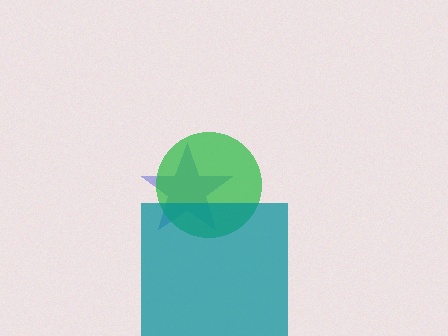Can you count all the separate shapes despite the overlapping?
Yes, there are 3 separate shapes.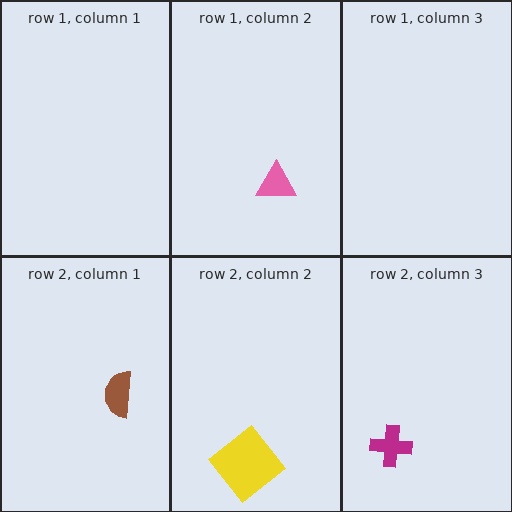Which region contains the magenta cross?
The row 2, column 3 region.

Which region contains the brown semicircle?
The row 2, column 1 region.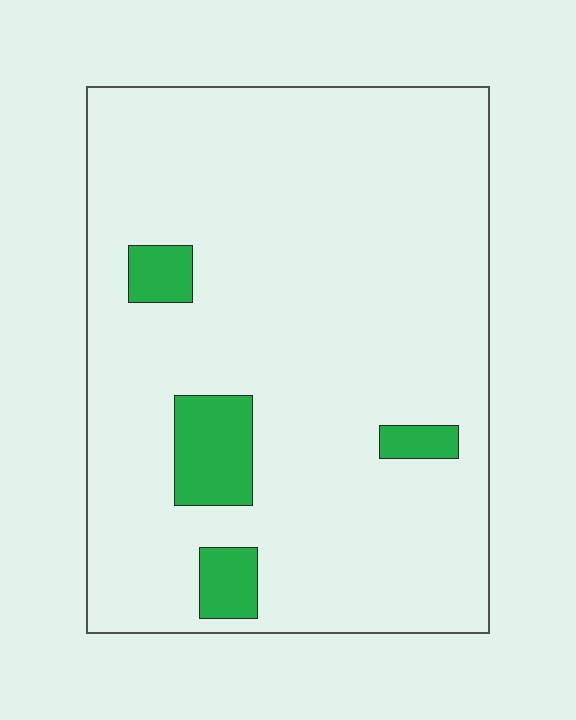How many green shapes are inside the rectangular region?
4.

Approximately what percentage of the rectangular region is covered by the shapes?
Approximately 10%.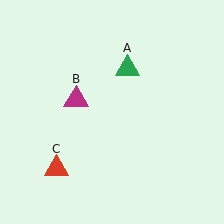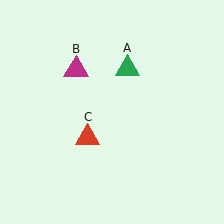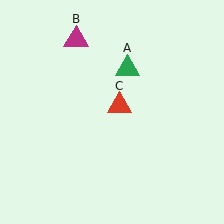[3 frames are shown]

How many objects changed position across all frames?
2 objects changed position: magenta triangle (object B), red triangle (object C).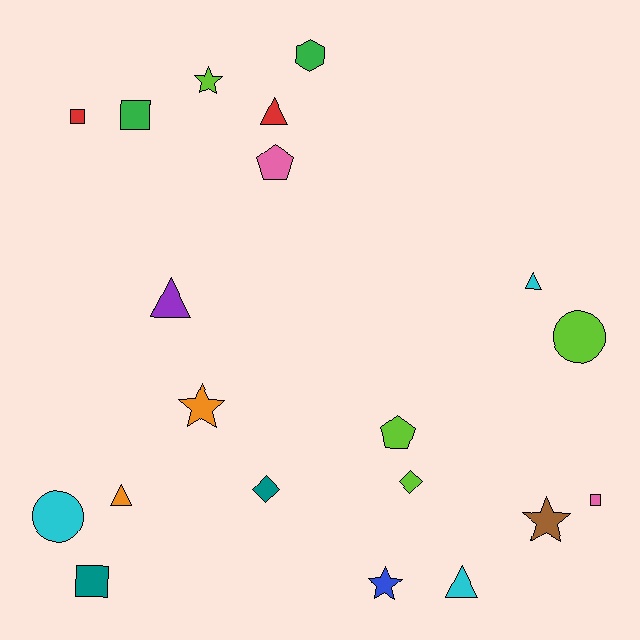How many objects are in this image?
There are 20 objects.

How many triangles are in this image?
There are 5 triangles.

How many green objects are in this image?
There are 2 green objects.